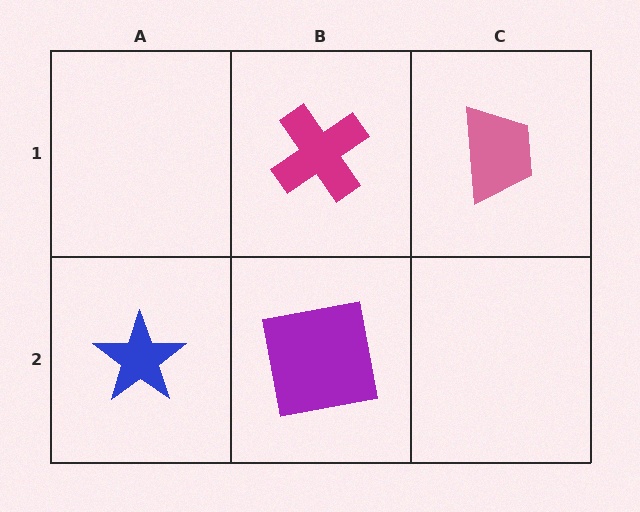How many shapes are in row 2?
2 shapes.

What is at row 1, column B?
A magenta cross.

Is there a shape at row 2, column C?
No, that cell is empty.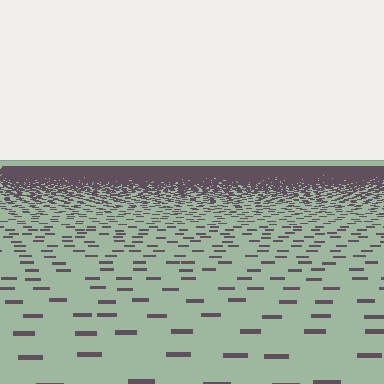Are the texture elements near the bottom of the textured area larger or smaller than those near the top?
Larger. Near the bottom, elements are closer to the viewer and appear at a bigger on-screen size.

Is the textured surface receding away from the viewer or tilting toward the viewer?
The surface is receding away from the viewer. Texture elements get smaller and denser toward the top.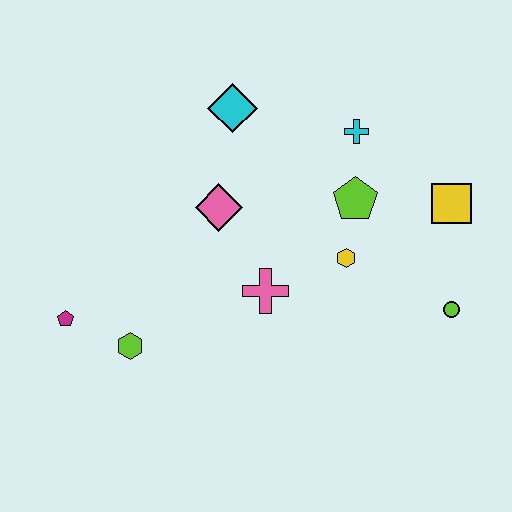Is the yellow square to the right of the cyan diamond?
Yes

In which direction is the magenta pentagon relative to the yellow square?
The magenta pentagon is to the left of the yellow square.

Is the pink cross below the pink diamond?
Yes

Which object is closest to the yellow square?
The lime pentagon is closest to the yellow square.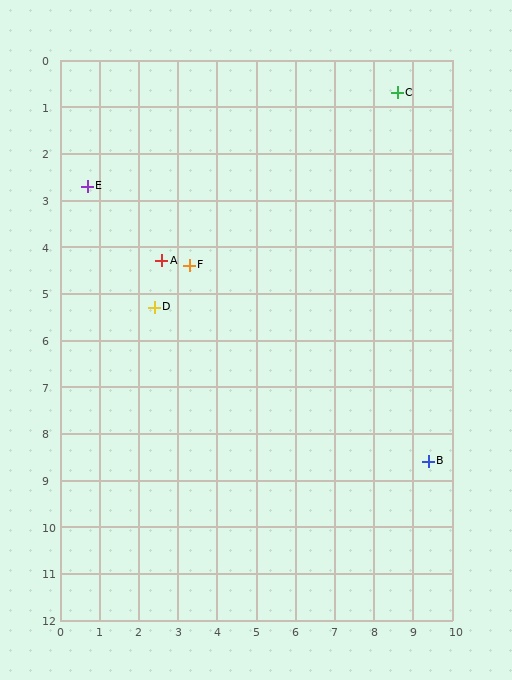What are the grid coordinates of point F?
Point F is at approximately (3.3, 4.4).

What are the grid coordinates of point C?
Point C is at approximately (8.6, 0.7).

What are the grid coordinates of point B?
Point B is at approximately (9.4, 8.6).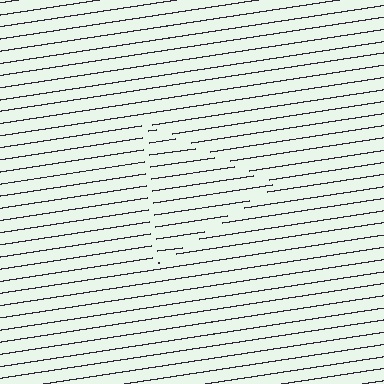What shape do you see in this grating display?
An illusory triangle. The interior of the shape contains the same grating, shifted by half a period — the contour is defined by the phase discontinuity where line-ends from the inner and outer gratings abut.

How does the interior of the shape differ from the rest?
The interior of the shape contains the same grating, shifted by half a period — the contour is defined by the phase discontinuity where line-ends from the inner and outer gratings abut.